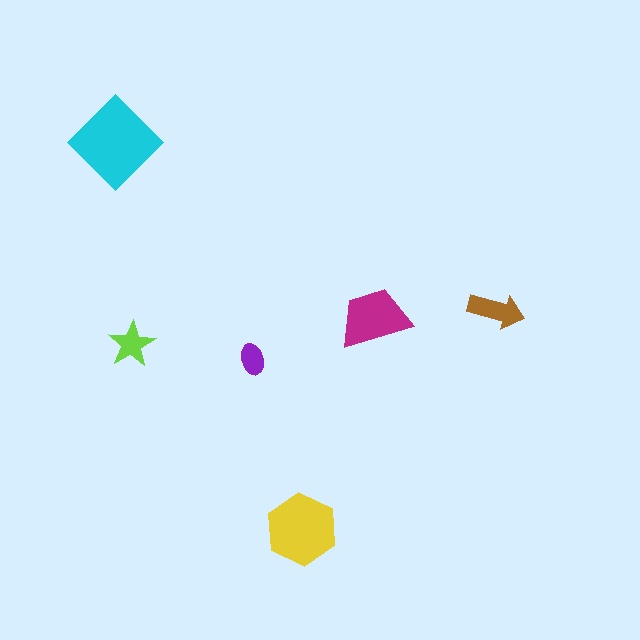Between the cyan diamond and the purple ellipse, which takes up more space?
The cyan diamond.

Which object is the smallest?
The purple ellipse.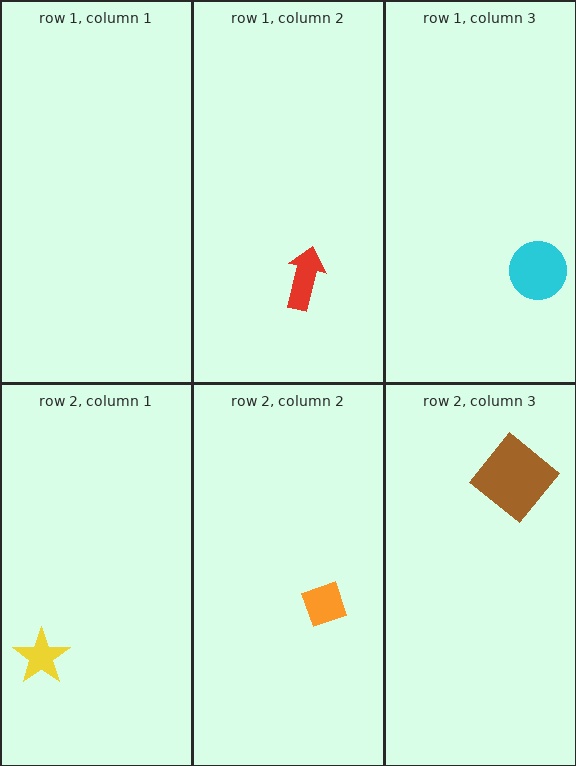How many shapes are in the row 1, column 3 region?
1.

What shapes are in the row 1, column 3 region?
The cyan circle.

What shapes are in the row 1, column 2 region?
The red arrow.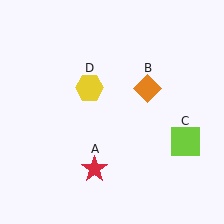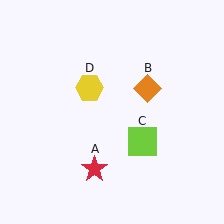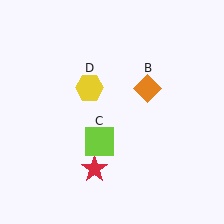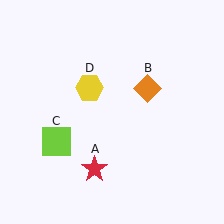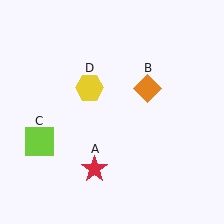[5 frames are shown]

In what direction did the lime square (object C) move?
The lime square (object C) moved left.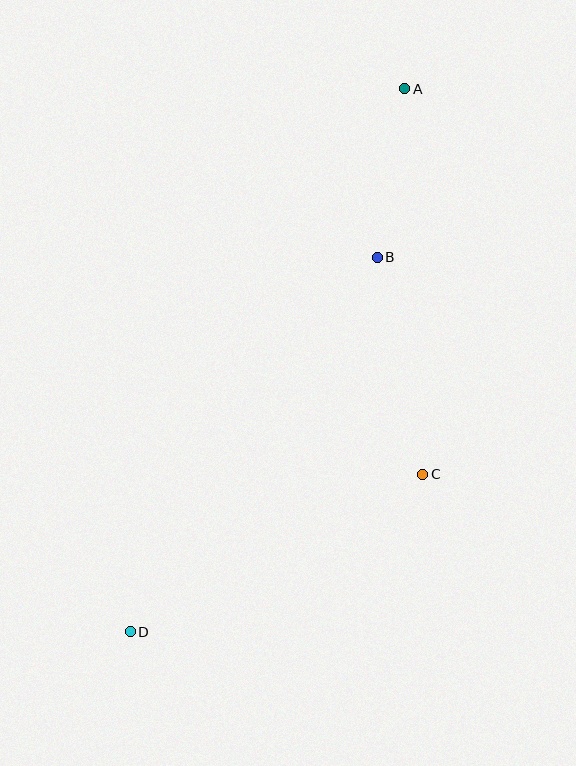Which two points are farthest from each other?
Points A and D are farthest from each other.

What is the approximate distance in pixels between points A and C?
The distance between A and C is approximately 386 pixels.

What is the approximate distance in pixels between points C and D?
The distance between C and D is approximately 332 pixels.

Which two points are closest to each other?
Points A and B are closest to each other.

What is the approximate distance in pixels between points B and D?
The distance between B and D is approximately 449 pixels.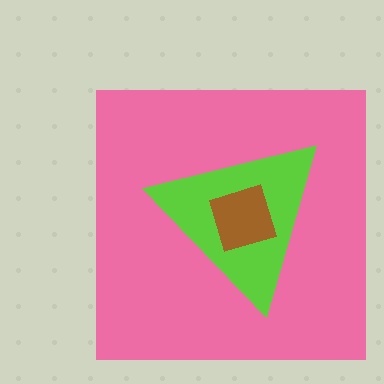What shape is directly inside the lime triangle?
The brown diamond.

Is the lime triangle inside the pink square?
Yes.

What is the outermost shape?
The pink square.